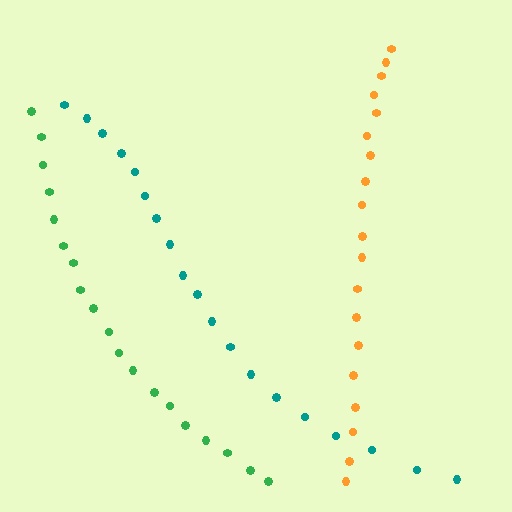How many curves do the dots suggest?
There are 3 distinct paths.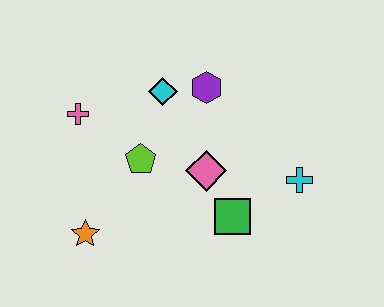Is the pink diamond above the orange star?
Yes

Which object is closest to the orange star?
The lime pentagon is closest to the orange star.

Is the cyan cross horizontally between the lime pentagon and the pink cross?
No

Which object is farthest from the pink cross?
The cyan cross is farthest from the pink cross.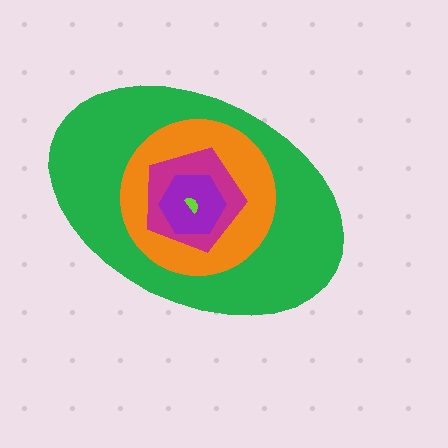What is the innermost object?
The lime semicircle.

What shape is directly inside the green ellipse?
The orange circle.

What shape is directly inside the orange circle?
The magenta pentagon.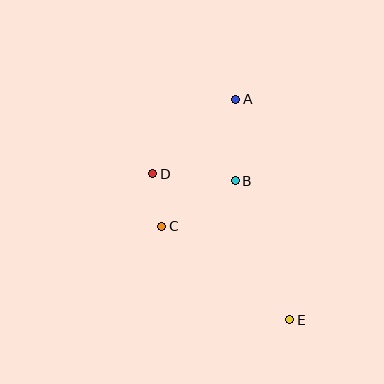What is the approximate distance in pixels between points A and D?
The distance between A and D is approximately 111 pixels.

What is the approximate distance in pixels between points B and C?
The distance between B and C is approximately 86 pixels.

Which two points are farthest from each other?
Points A and E are farthest from each other.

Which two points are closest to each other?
Points C and D are closest to each other.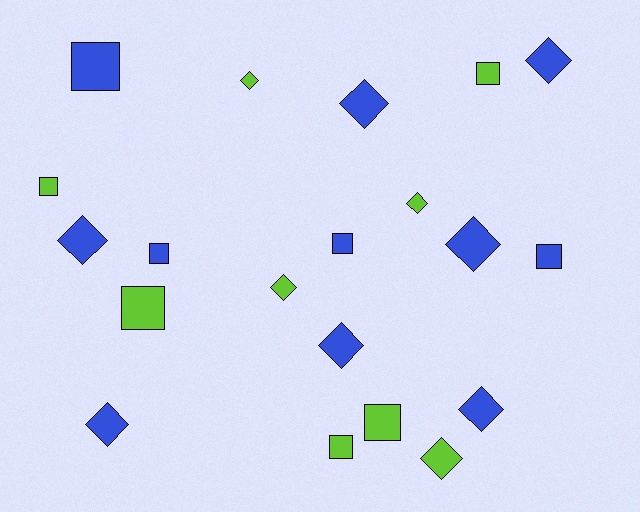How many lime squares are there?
There are 5 lime squares.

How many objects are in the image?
There are 20 objects.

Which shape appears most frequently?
Diamond, with 11 objects.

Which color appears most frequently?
Blue, with 11 objects.